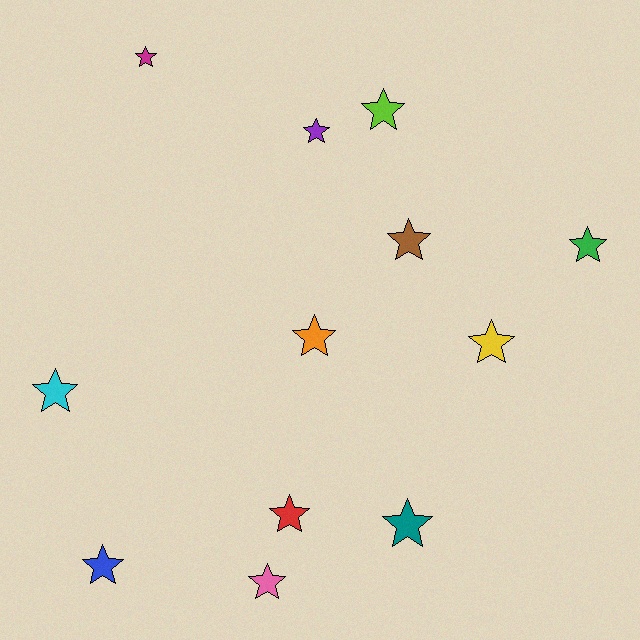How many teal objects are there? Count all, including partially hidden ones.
There is 1 teal object.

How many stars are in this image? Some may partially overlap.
There are 12 stars.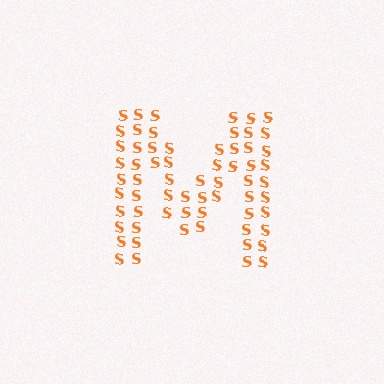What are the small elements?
The small elements are letter S's.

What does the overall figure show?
The overall figure shows the letter M.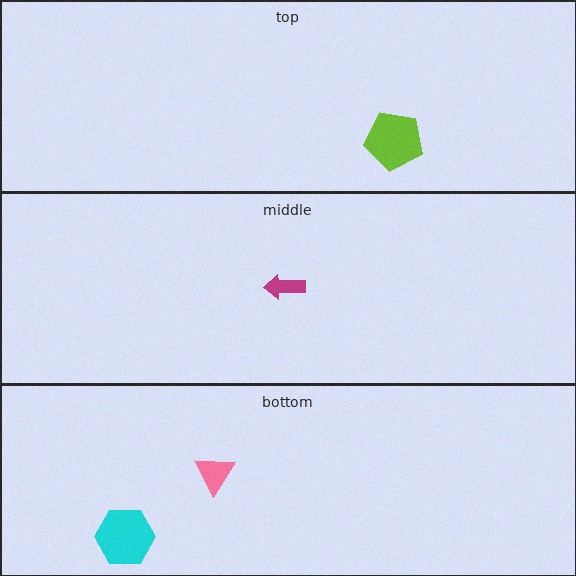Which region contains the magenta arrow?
The middle region.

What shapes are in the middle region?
The magenta arrow.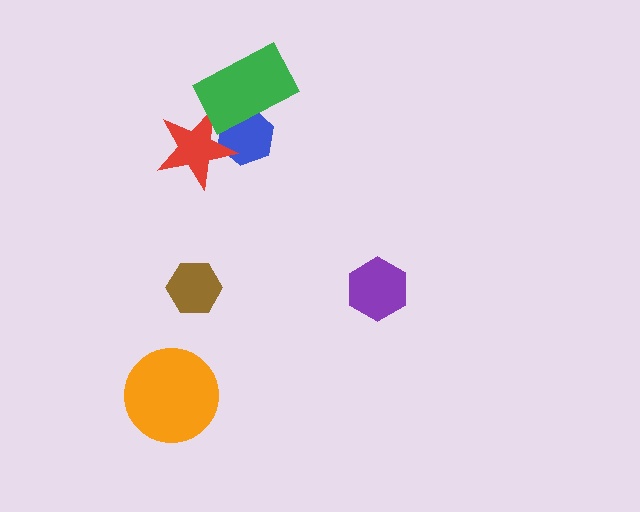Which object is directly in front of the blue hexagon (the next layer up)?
The red star is directly in front of the blue hexagon.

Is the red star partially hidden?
Yes, it is partially covered by another shape.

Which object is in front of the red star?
The green rectangle is in front of the red star.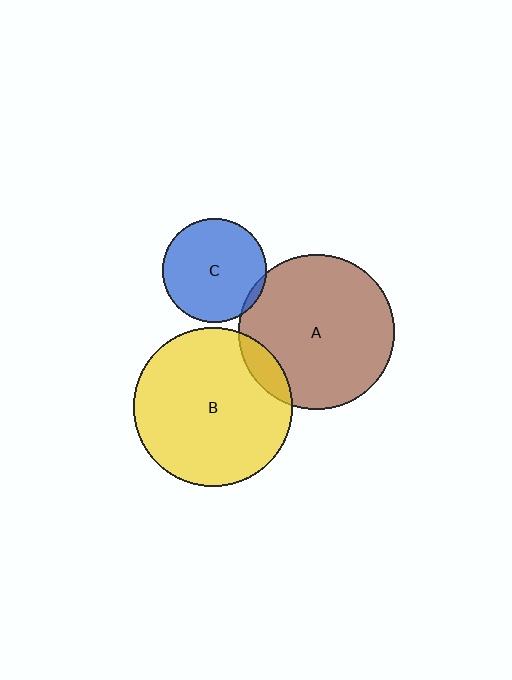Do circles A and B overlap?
Yes.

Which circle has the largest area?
Circle B (yellow).